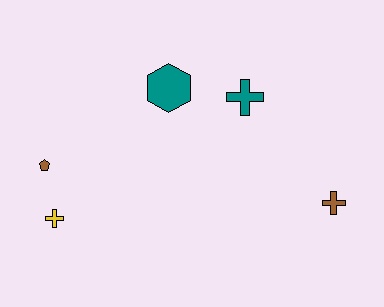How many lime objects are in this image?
There are no lime objects.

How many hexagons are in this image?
There is 1 hexagon.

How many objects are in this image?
There are 5 objects.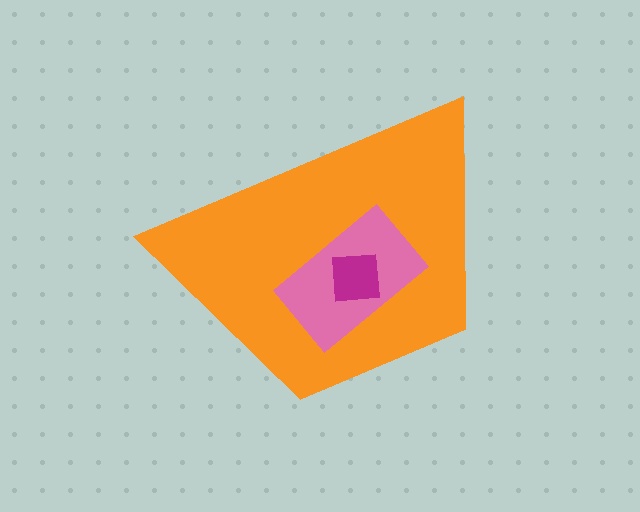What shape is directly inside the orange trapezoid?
The pink rectangle.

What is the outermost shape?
The orange trapezoid.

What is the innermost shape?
The magenta square.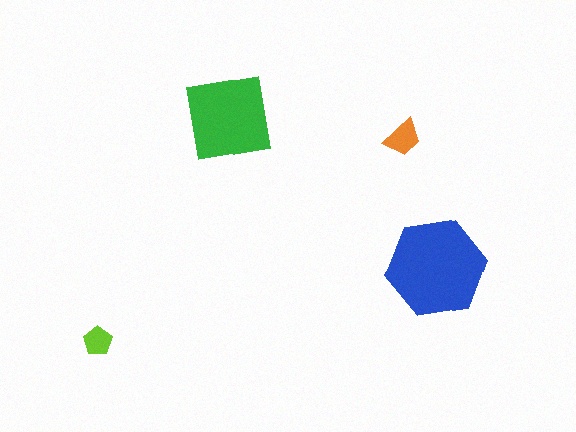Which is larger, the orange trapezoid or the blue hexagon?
The blue hexagon.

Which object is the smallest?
The lime pentagon.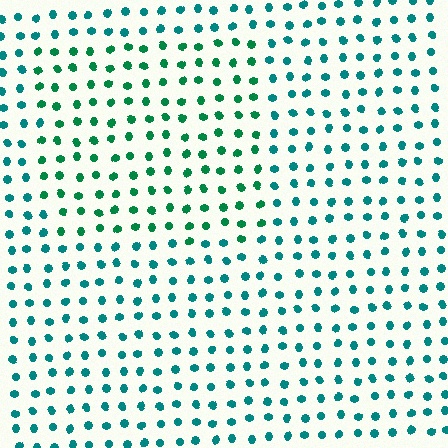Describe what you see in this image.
The image is filled with small teal elements in a uniform arrangement. A rectangle-shaped region is visible where the elements are tinted to a slightly different hue, forming a subtle color boundary.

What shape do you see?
I see a rectangle.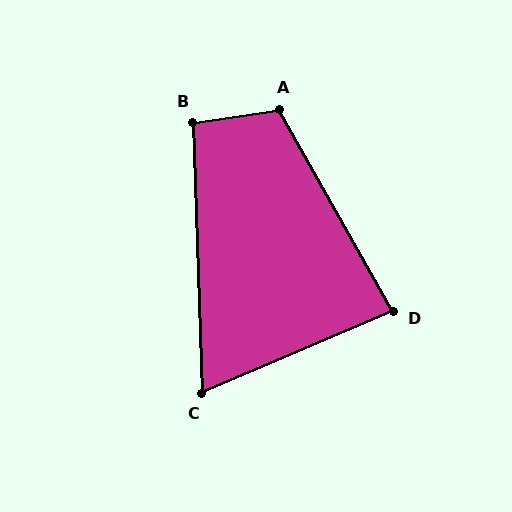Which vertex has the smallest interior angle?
C, at approximately 69 degrees.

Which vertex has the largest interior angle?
A, at approximately 111 degrees.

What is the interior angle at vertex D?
Approximately 84 degrees (acute).